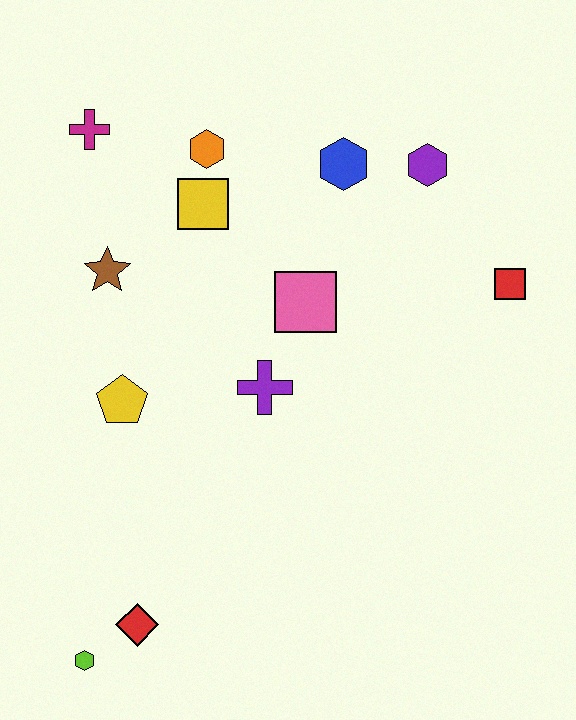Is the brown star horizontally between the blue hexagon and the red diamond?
No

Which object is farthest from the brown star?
The red square is farthest from the brown star.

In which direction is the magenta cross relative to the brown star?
The magenta cross is above the brown star.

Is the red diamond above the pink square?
No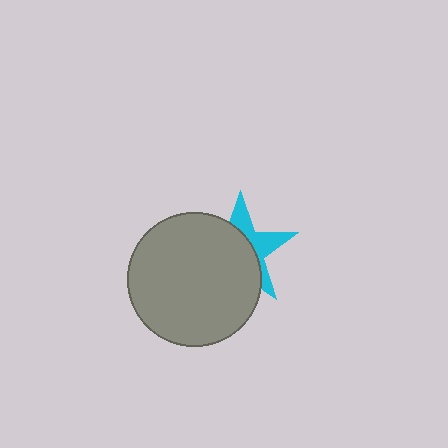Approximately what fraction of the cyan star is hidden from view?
Roughly 62% of the cyan star is hidden behind the gray circle.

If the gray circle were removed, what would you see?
You would see the complete cyan star.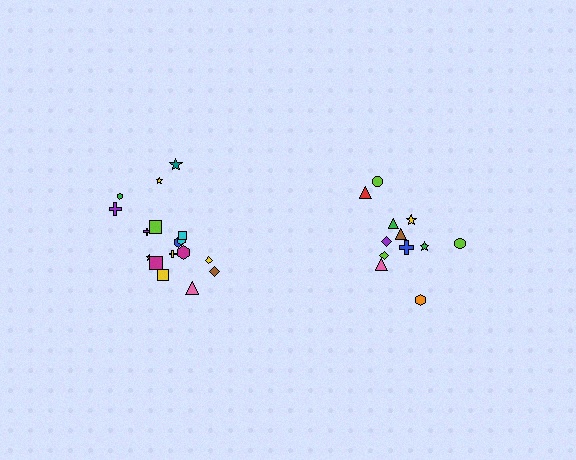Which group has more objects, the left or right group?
The left group.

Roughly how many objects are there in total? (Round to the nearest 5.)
Roughly 30 objects in total.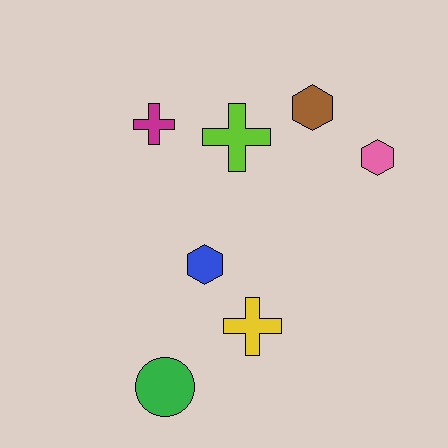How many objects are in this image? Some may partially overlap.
There are 7 objects.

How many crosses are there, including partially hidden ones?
There are 3 crosses.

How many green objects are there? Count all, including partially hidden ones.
There is 1 green object.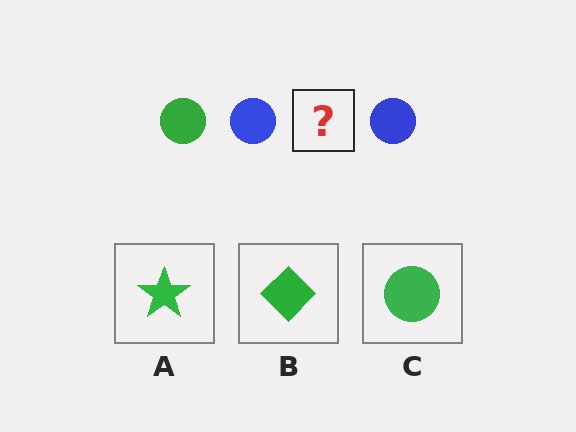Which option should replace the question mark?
Option C.